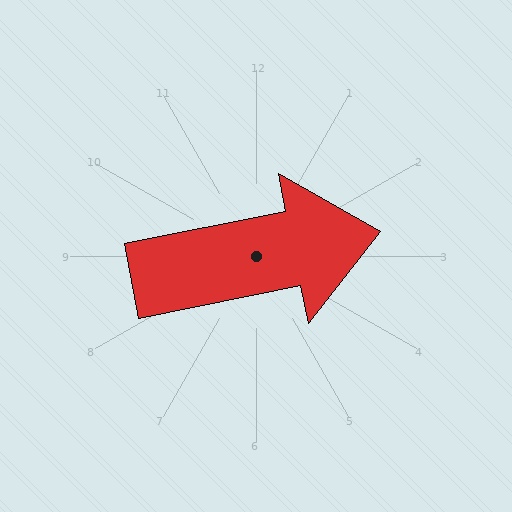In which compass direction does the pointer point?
East.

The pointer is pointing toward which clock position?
Roughly 3 o'clock.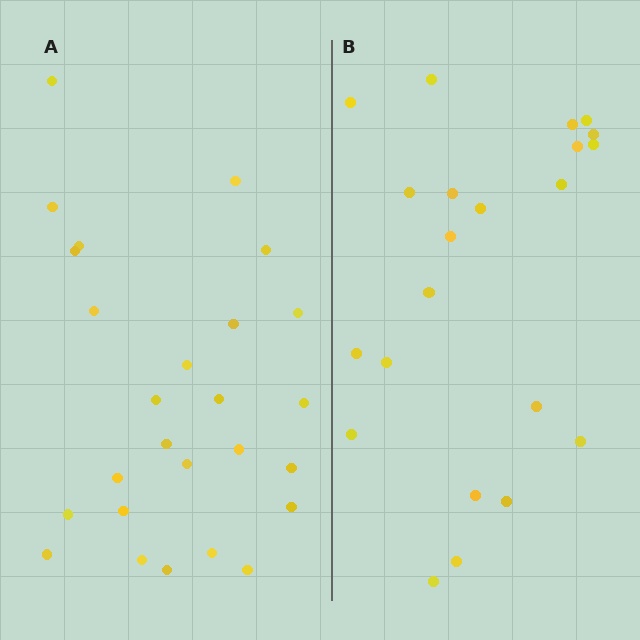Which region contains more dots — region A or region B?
Region A (the left region) has more dots.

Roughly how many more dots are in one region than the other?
Region A has about 4 more dots than region B.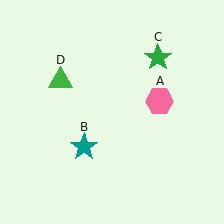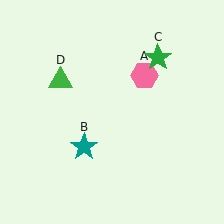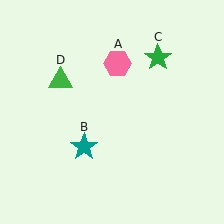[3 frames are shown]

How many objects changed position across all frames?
1 object changed position: pink hexagon (object A).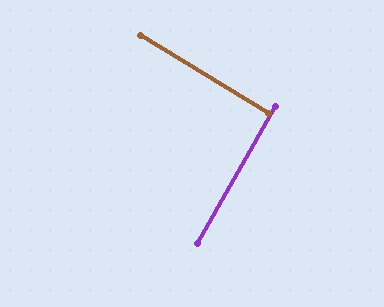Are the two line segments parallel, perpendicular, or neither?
Perpendicular — they meet at approximately 88°.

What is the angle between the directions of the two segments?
Approximately 88 degrees.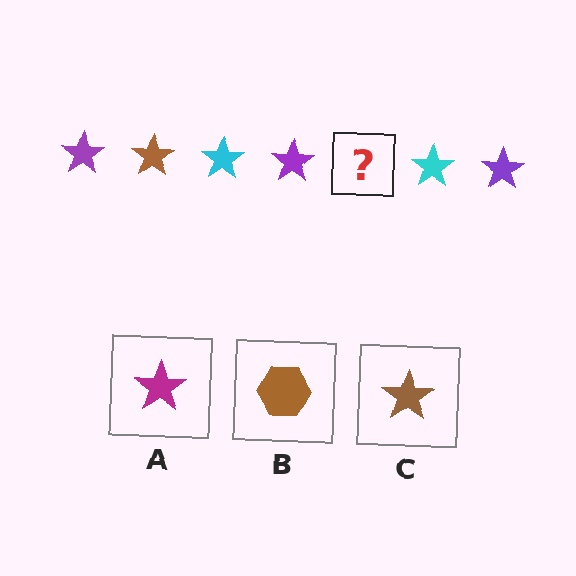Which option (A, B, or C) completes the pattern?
C.